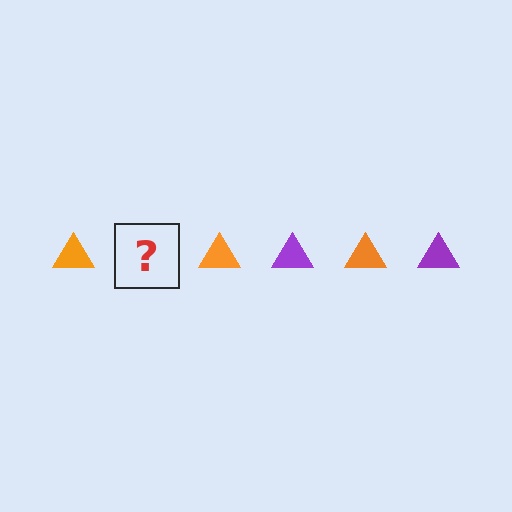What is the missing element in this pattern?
The missing element is a purple triangle.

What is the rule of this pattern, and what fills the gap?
The rule is that the pattern cycles through orange, purple triangles. The gap should be filled with a purple triangle.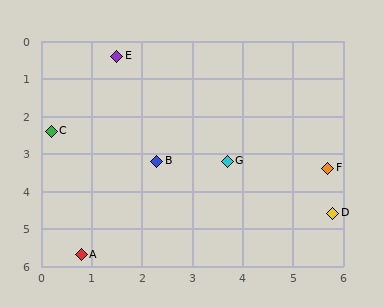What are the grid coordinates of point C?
Point C is at approximately (0.2, 2.4).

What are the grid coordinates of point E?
Point E is at approximately (1.5, 0.4).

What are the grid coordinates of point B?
Point B is at approximately (2.3, 3.2).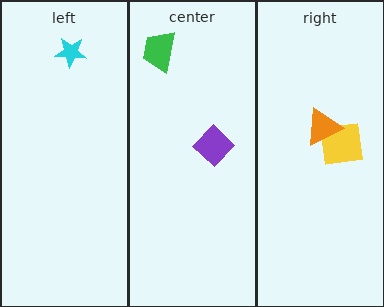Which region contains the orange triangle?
The right region.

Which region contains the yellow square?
The right region.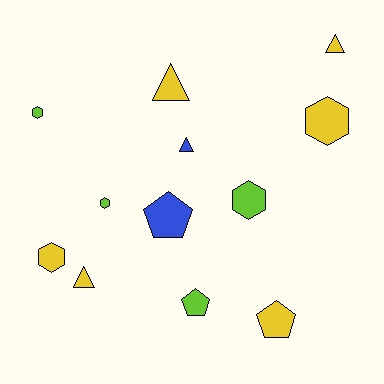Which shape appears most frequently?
Hexagon, with 5 objects.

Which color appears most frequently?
Yellow, with 6 objects.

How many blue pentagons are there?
There is 1 blue pentagon.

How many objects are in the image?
There are 12 objects.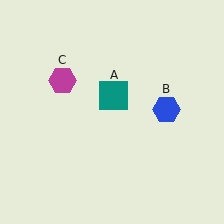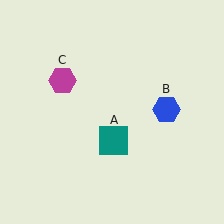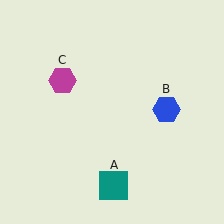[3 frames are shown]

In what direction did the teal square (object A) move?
The teal square (object A) moved down.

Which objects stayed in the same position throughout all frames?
Blue hexagon (object B) and magenta hexagon (object C) remained stationary.